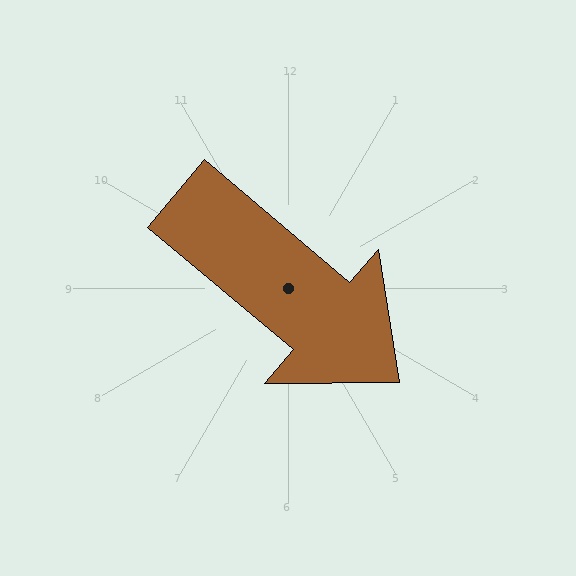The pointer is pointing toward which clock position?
Roughly 4 o'clock.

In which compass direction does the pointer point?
Southeast.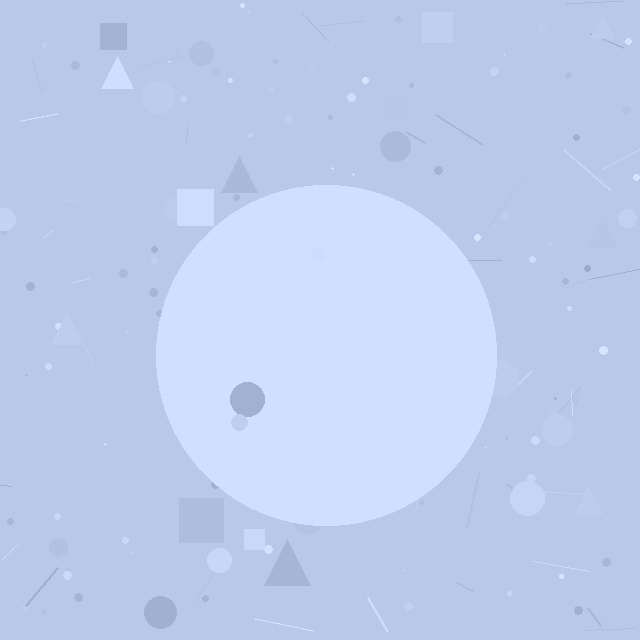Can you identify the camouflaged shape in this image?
The camouflaged shape is a circle.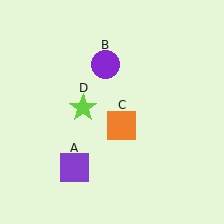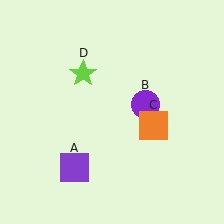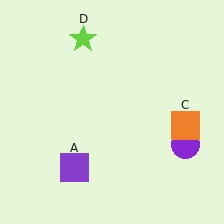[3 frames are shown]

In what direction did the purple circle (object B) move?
The purple circle (object B) moved down and to the right.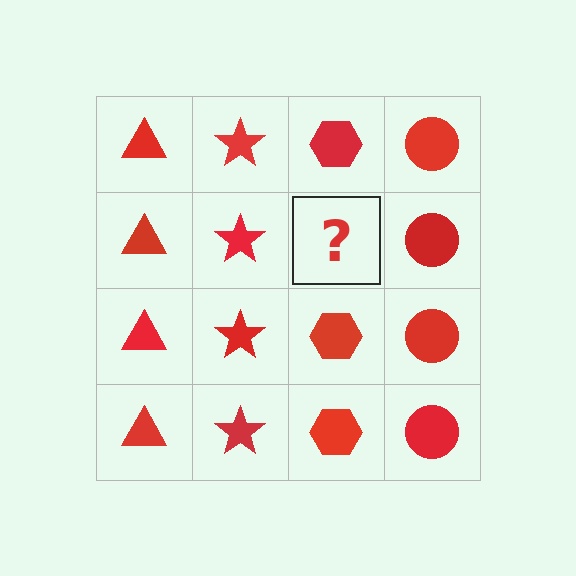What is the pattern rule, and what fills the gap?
The rule is that each column has a consistent shape. The gap should be filled with a red hexagon.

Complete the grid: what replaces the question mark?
The question mark should be replaced with a red hexagon.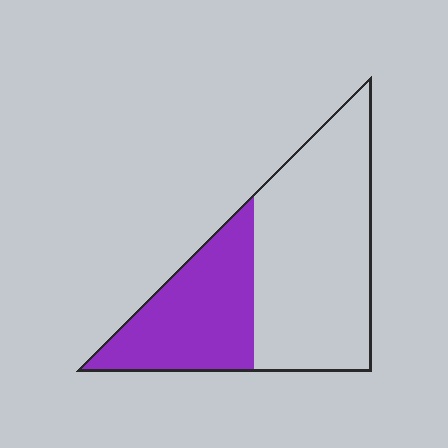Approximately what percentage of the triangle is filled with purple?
Approximately 35%.